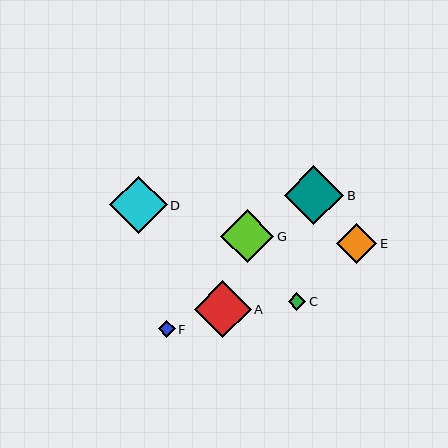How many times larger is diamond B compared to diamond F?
Diamond B is approximately 3.5 times the size of diamond F.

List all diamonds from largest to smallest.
From largest to smallest: B, D, A, G, E, C, F.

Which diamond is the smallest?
Diamond F is the smallest with a size of approximately 17 pixels.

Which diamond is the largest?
Diamond B is the largest with a size of approximately 59 pixels.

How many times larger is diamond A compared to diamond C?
Diamond A is approximately 3.2 times the size of diamond C.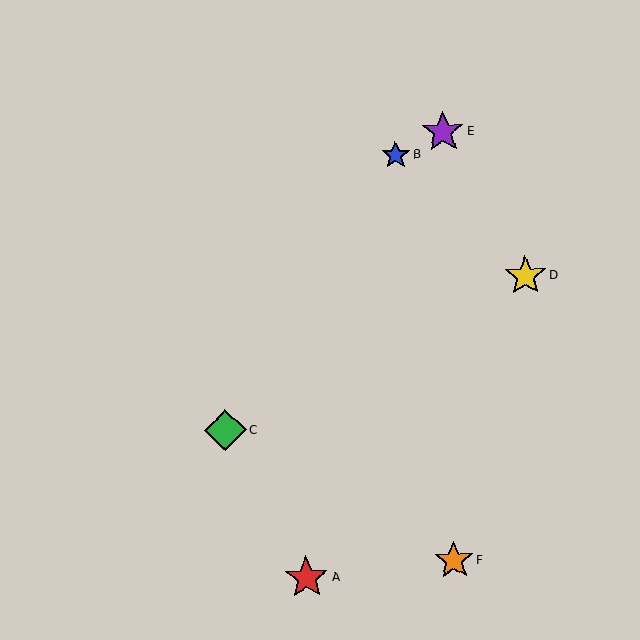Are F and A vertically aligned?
No, F is at x≈454 and A is at x≈307.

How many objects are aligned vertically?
2 objects (E, F) are aligned vertically.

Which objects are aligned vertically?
Objects E, F are aligned vertically.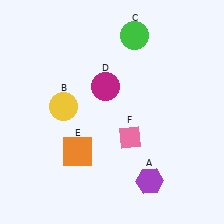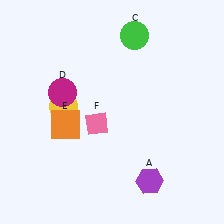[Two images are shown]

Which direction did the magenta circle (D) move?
The magenta circle (D) moved left.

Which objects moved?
The objects that moved are: the magenta circle (D), the orange square (E), the pink diamond (F).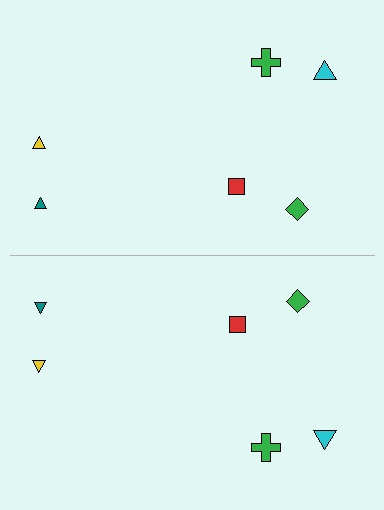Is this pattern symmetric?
Yes, this pattern has bilateral (reflection) symmetry.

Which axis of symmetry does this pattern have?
The pattern has a horizontal axis of symmetry running through the center of the image.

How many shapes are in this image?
There are 12 shapes in this image.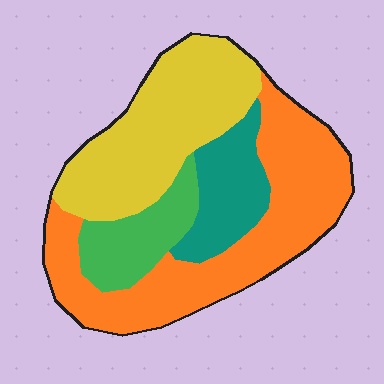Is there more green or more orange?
Orange.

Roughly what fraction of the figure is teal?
Teal takes up about one eighth (1/8) of the figure.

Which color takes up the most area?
Orange, at roughly 40%.